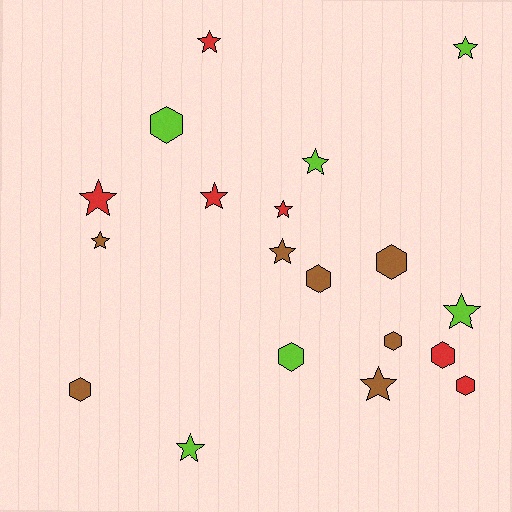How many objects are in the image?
There are 19 objects.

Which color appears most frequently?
Brown, with 7 objects.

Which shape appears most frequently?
Star, with 11 objects.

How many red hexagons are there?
There are 2 red hexagons.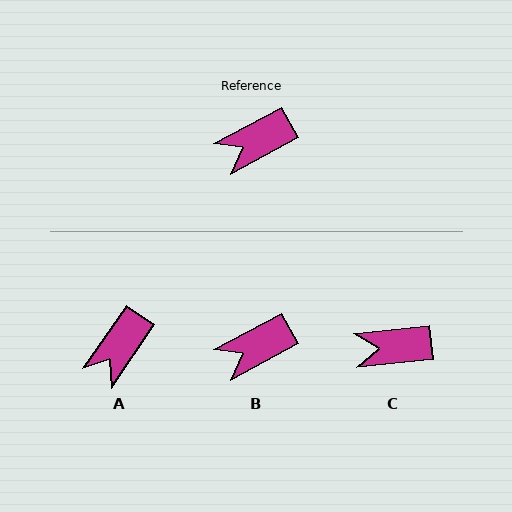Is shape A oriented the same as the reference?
No, it is off by about 27 degrees.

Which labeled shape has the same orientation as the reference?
B.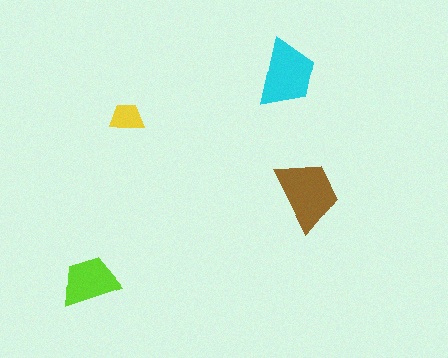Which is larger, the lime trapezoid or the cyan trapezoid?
The cyan one.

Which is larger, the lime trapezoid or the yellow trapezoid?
The lime one.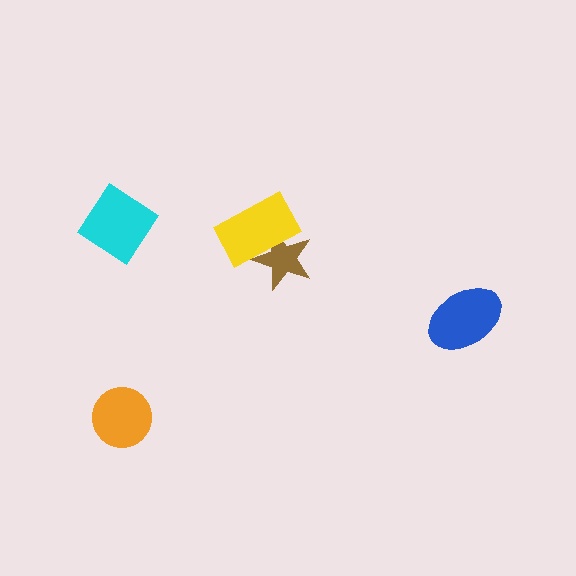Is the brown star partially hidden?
Yes, it is partially covered by another shape.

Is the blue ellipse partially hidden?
No, no other shape covers it.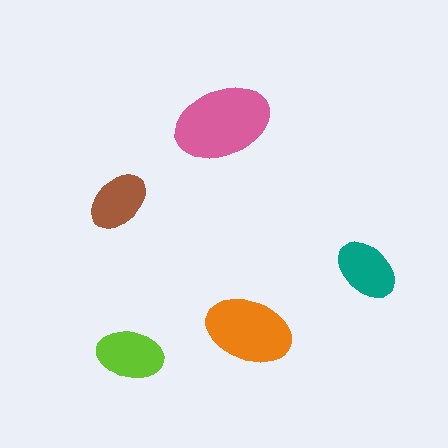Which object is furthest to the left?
The brown ellipse is leftmost.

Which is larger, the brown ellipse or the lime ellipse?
The lime one.